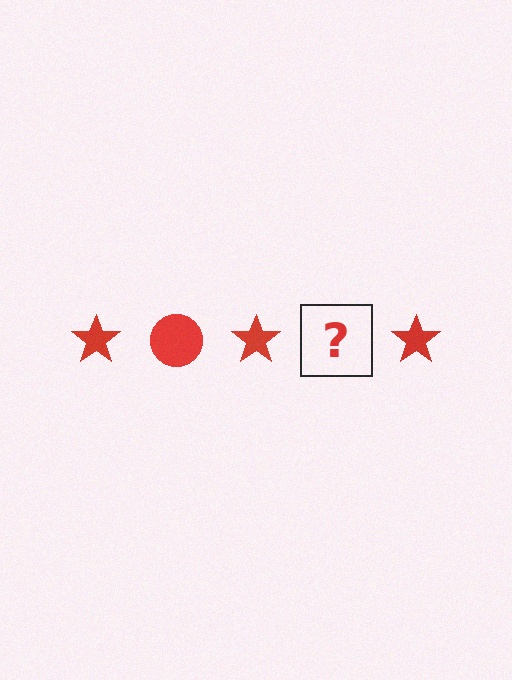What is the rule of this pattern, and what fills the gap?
The rule is that the pattern cycles through star, circle shapes in red. The gap should be filled with a red circle.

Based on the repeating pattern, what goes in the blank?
The blank should be a red circle.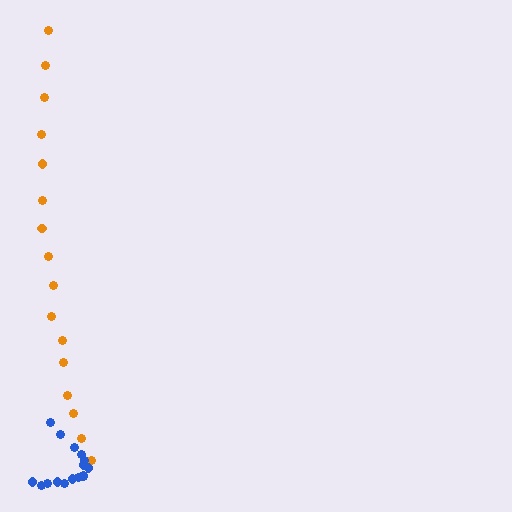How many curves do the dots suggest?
There are 2 distinct paths.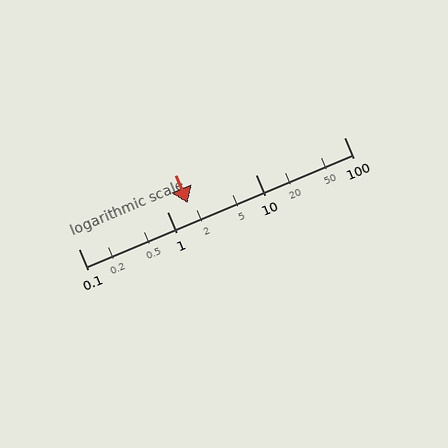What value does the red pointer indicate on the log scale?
The pointer indicates approximately 1.7.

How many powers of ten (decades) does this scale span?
The scale spans 3 decades, from 0.1 to 100.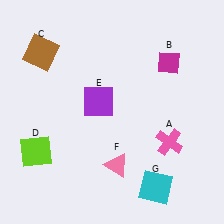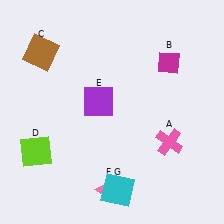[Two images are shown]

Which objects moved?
The objects that moved are: the pink triangle (F), the cyan square (G).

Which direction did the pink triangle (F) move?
The pink triangle (F) moved down.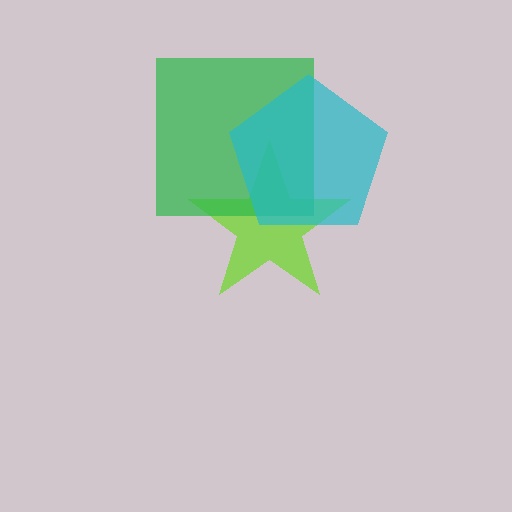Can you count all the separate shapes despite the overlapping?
Yes, there are 3 separate shapes.